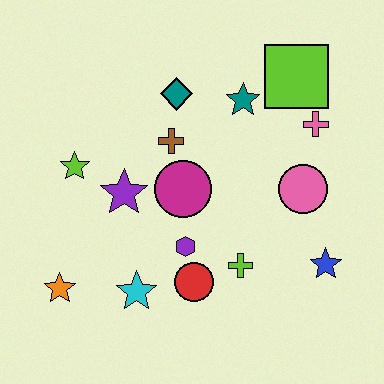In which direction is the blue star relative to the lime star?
The blue star is to the right of the lime star.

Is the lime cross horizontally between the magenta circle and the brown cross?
No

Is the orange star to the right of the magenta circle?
No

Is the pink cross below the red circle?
No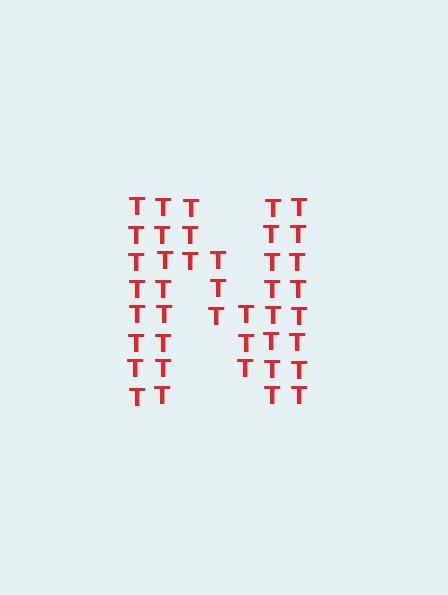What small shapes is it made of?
It is made of small letter T's.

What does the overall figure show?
The overall figure shows the letter N.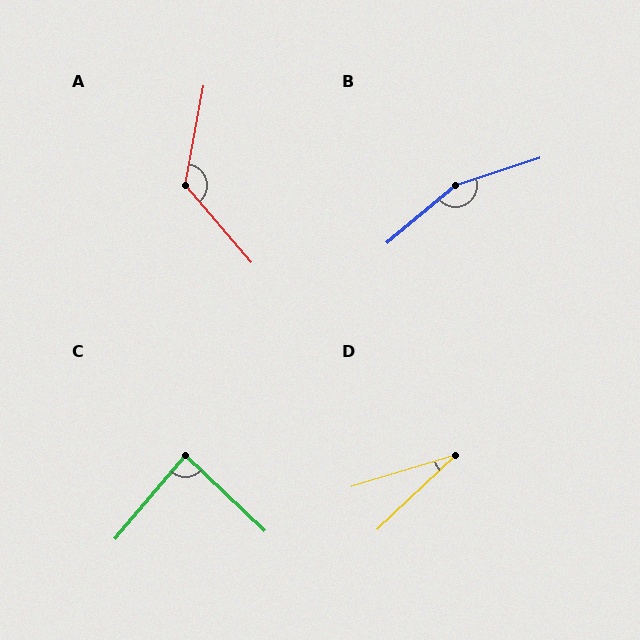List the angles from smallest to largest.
D (26°), C (87°), A (129°), B (158°).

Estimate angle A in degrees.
Approximately 129 degrees.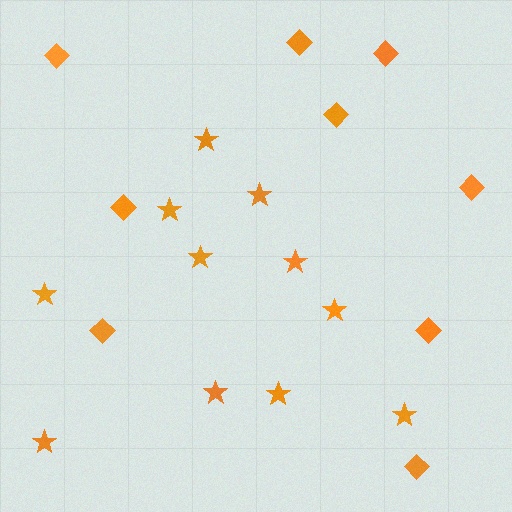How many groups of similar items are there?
There are 2 groups: one group of diamonds (9) and one group of stars (11).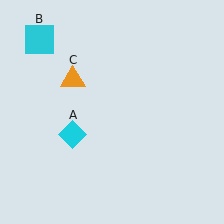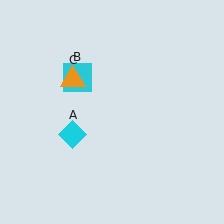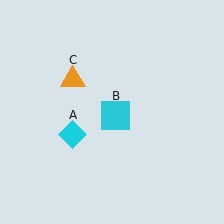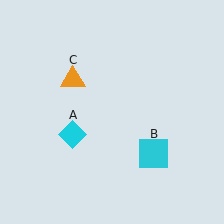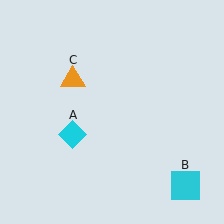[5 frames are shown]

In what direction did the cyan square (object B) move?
The cyan square (object B) moved down and to the right.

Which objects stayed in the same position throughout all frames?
Cyan diamond (object A) and orange triangle (object C) remained stationary.